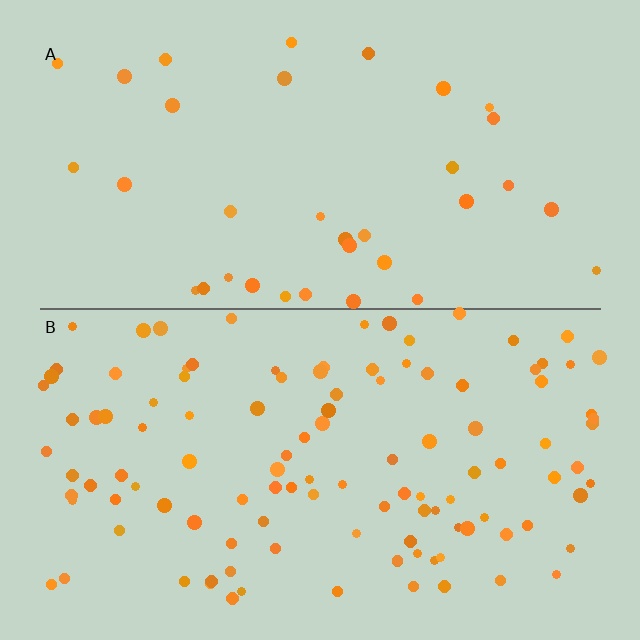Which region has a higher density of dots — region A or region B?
B (the bottom).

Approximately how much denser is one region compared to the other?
Approximately 3.3× — region B over region A.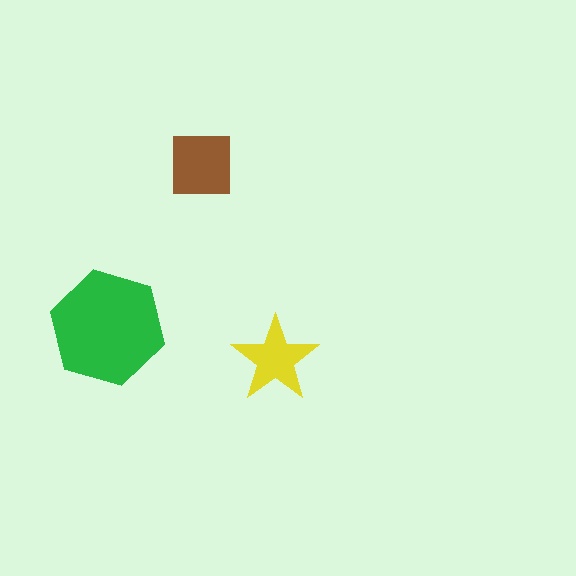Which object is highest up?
The brown square is topmost.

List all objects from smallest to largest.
The yellow star, the brown square, the green hexagon.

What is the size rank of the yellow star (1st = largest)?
3rd.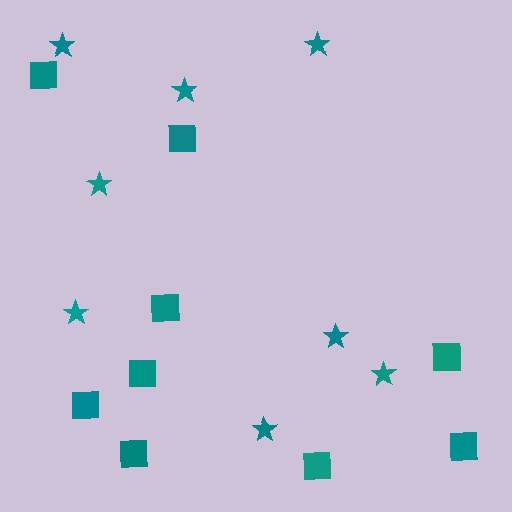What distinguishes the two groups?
There are 2 groups: one group of stars (8) and one group of squares (9).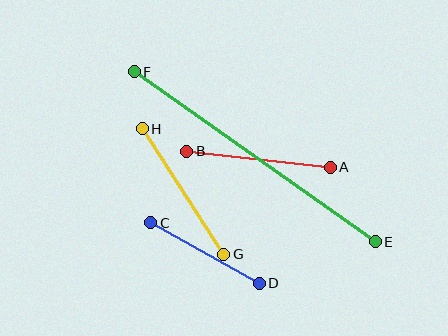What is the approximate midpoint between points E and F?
The midpoint is at approximately (255, 157) pixels.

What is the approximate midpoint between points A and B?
The midpoint is at approximately (259, 159) pixels.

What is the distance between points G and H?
The distance is approximately 150 pixels.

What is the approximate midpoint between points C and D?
The midpoint is at approximately (205, 253) pixels.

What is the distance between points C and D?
The distance is approximately 124 pixels.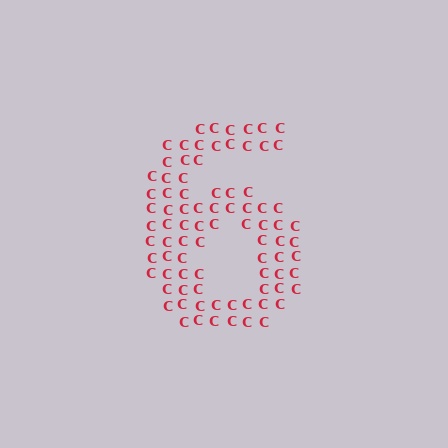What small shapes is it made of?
It is made of small letter C's.